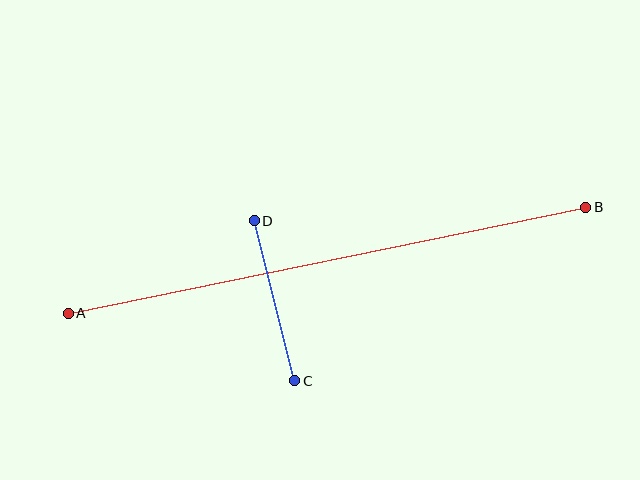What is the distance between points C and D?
The distance is approximately 165 pixels.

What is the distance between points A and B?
The distance is approximately 528 pixels.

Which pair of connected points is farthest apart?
Points A and B are farthest apart.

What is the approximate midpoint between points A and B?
The midpoint is at approximately (327, 260) pixels.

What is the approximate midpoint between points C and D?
The midpoint is at approximately (274, 301) pixels.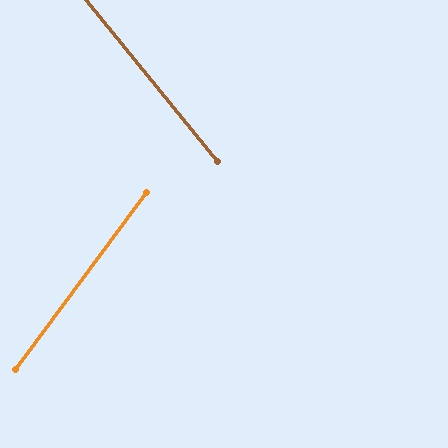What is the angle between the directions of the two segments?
Approximately 76 degrees.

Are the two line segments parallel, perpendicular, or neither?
Neither parallel nor perpendicular — they differ by about 76°.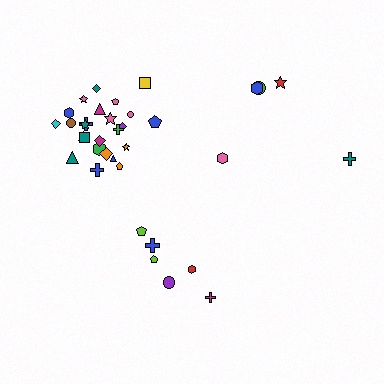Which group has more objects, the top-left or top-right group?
The top-left group.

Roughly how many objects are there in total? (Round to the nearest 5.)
Roughly 35 objects in total.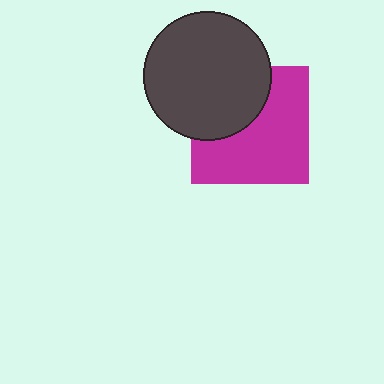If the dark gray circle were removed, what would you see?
You would see the complete magenta square.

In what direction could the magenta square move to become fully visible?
The magenta square could move toward the lower-right. That would shift it out from behind the dark gray circle entirely.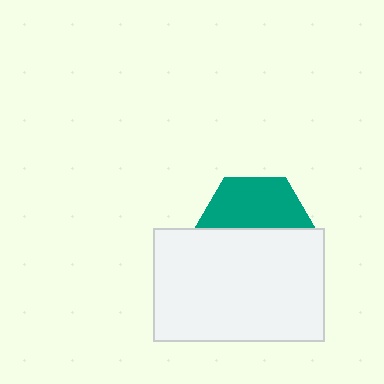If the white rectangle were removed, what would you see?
You would see the complete teal hexagon.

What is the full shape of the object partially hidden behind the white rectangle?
The partially hidden object is a teal hexagon.